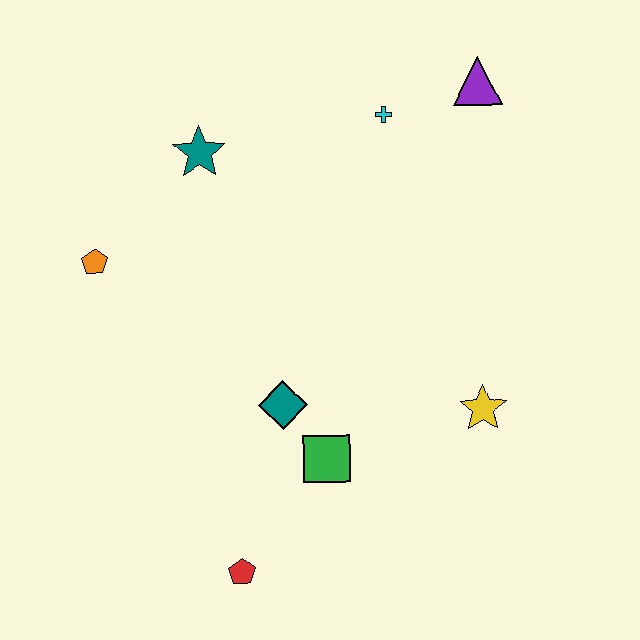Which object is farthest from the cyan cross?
The red pentagon is farthest from the cyan cross.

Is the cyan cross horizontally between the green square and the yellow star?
Yes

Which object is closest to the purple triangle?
The cyan cross is closest to the purple triangle.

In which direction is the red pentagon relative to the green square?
The red pentagon is below the green square.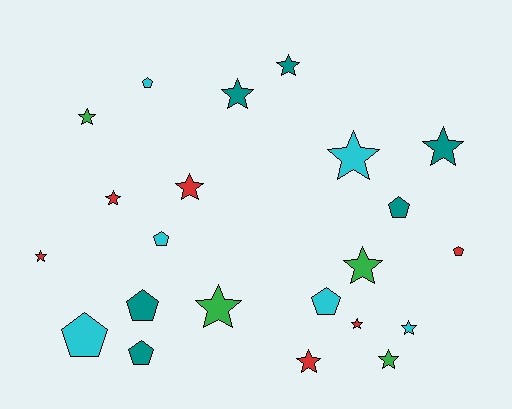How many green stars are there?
There are 4 green stars.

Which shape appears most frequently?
Star, with 14 objects.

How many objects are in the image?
There are 22 objects.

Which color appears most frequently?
Cyan, with 6 objects.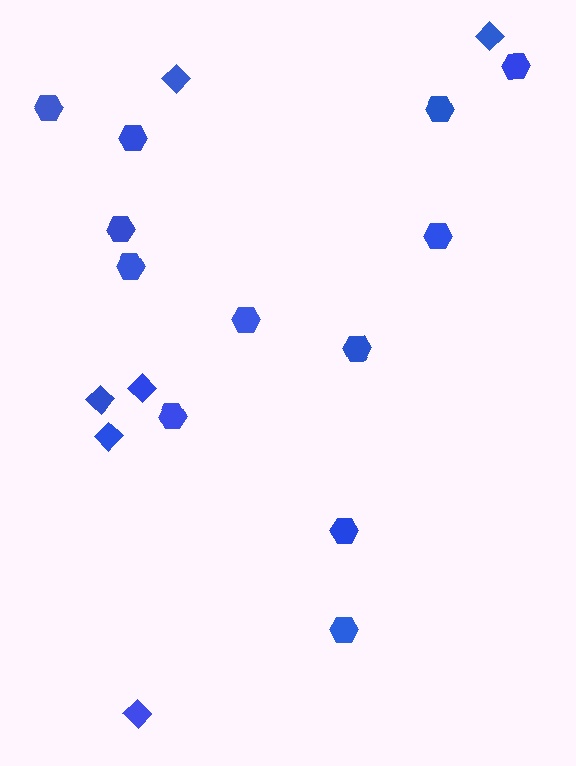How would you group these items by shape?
There are 2 groups: one group of diamonds (6) and one group of hexagons (12).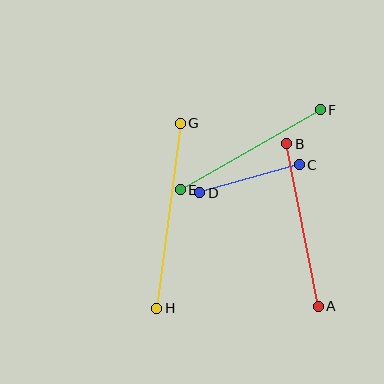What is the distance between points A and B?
The distance is approximately 166 pixels.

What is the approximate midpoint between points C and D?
The midpoint is at approximately (249, 179) pixels.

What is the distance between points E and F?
The distance is approximately 161 pixels.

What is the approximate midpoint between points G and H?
The midpoint is at approximately (168, 216) pixels.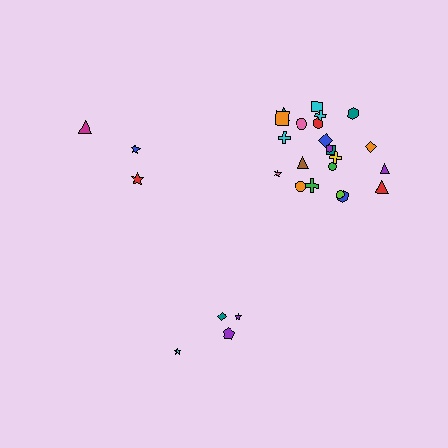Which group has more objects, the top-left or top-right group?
The top-right group.